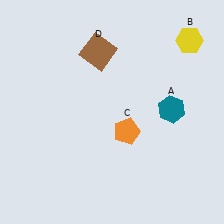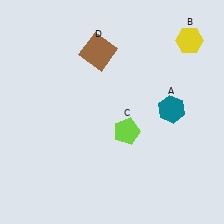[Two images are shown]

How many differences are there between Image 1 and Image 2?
There is 1 difference between the two images.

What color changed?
The pentagon (C) changed from orange in Image 1 to lime in Image 2.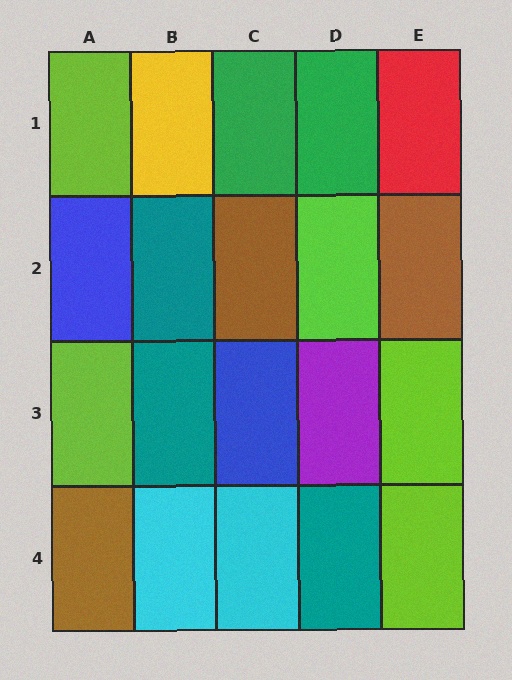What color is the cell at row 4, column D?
Teal.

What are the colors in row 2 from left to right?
Blue, teal, brown, lime, brown.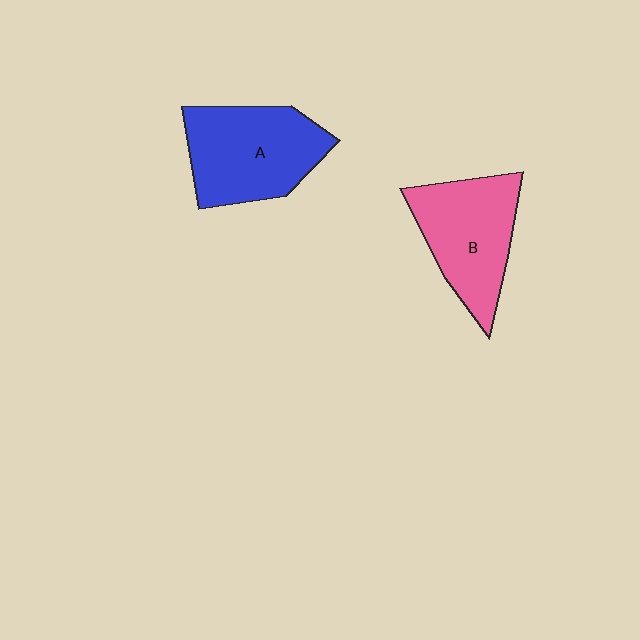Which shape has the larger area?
Shape A (blue).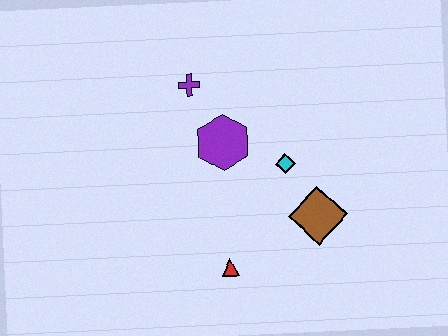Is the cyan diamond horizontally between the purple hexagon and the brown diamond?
Yes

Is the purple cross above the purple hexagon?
Yes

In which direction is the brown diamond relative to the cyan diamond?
The brown diamond is below the cyan diamond.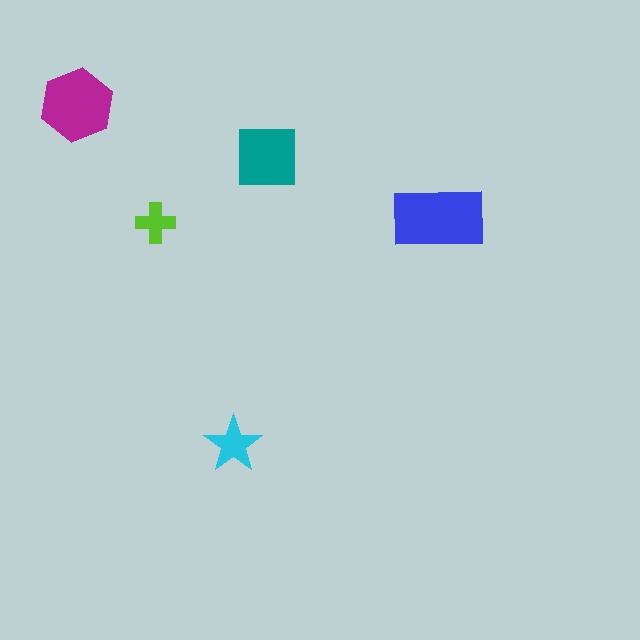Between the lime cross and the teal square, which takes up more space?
The teal square.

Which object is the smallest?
The lime cross.